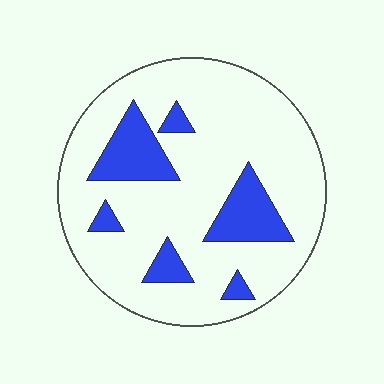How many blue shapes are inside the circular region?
6.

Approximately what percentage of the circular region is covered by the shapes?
Approximately 20%.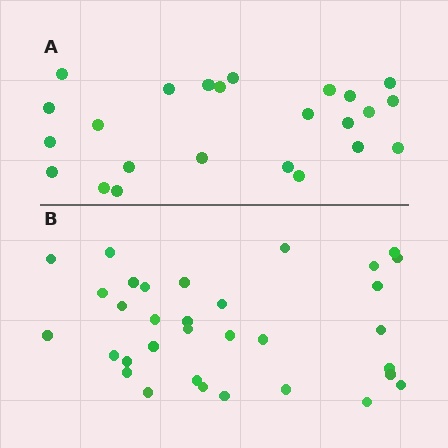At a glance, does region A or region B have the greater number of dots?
Region B (the bottom region) has more dots.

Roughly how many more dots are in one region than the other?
Region B has roughly 8 or so more dots than region A.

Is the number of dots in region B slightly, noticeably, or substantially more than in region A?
Region B has noticeably more, but not dramatically so. The ratio is roughly 1.4 to 1.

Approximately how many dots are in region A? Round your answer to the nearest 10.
About 20 dots. (The exact count is 24, which rounds to 20.)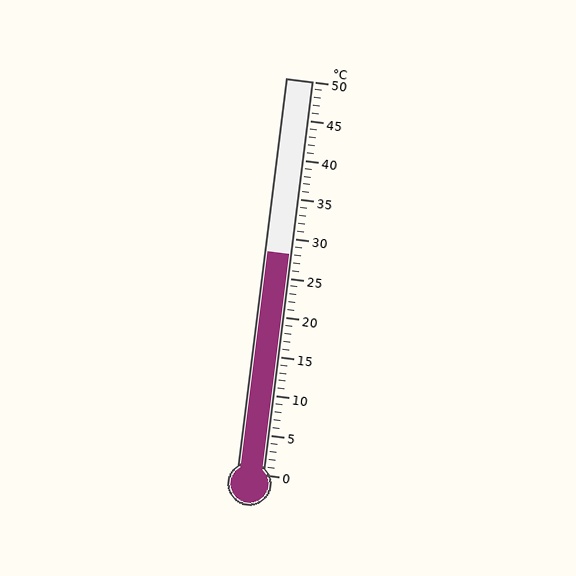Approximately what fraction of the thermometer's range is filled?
The thermometer is filled to approximately 55% of its range.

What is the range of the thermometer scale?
The thermometer scale ranges from 0°C to 50°C.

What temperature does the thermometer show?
The thermometer shows approximately 28°C.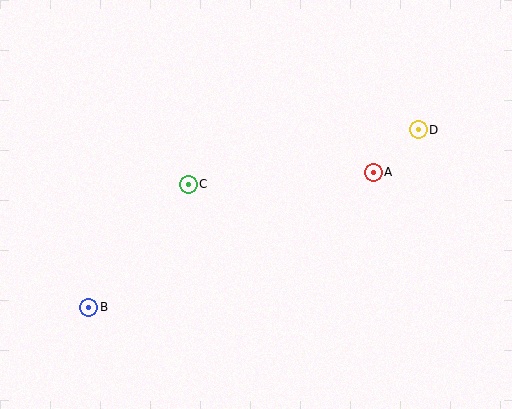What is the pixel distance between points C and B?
The distance between C and B is 159 pixels.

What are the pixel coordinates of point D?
Point D is at (418, 130).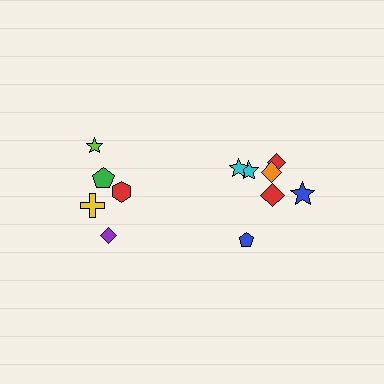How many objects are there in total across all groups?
There are 12 objects.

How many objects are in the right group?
There are 7 objects.